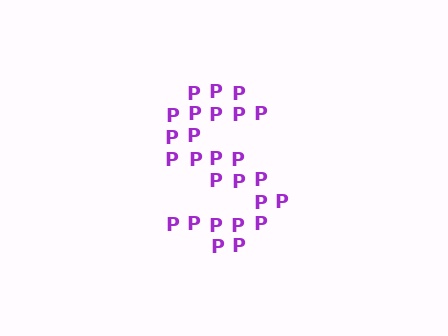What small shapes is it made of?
It is made of small letter P's.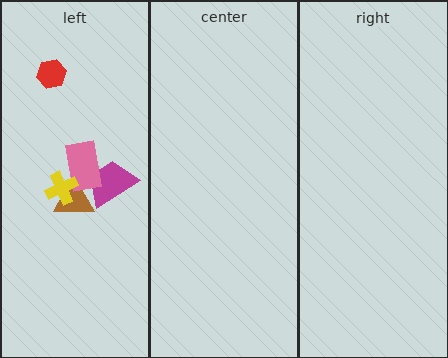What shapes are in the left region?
The magenta trapezoid, the red hexagon, the brown triangle, the pink rectangle, the yellow cross.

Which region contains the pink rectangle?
The left region.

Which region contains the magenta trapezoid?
The left region.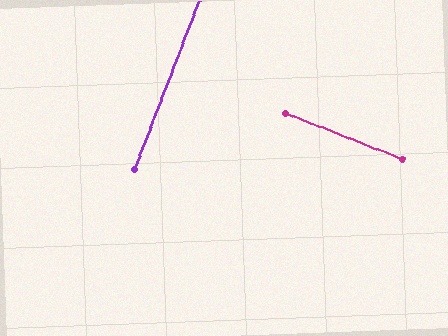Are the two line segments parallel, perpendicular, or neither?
Perpendicular — they meet at approximately 90°.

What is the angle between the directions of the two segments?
Approximately 90 degrees.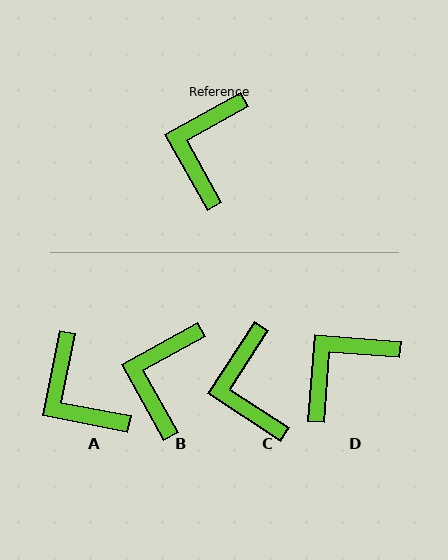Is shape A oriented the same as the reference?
No, it is off by about 50 degrees.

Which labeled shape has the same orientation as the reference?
B.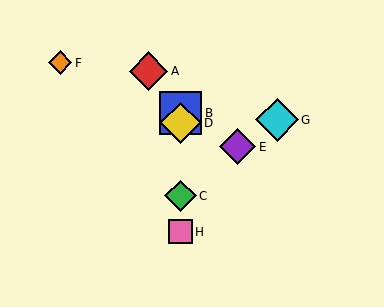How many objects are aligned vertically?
4 objects (B, C, D, H) are aligned vertically.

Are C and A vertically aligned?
No, C is at x≈181 and A is at x≈148.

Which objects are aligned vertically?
Objects B, C, D, H are aligned vertically.